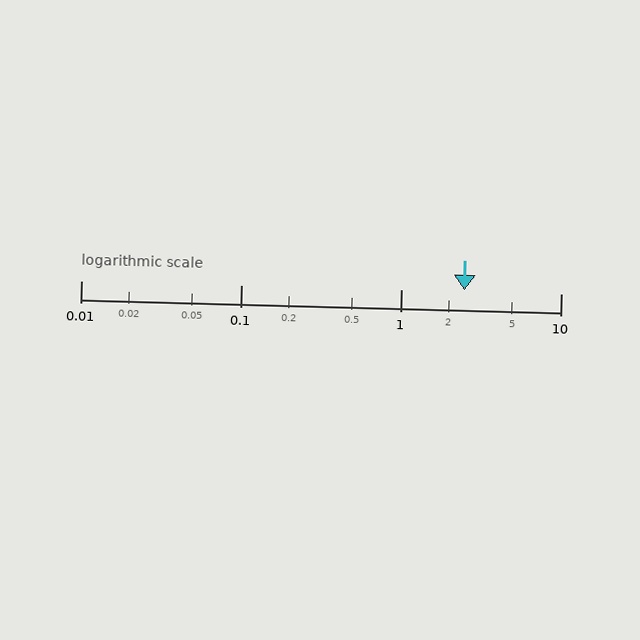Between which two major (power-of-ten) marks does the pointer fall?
The pointer is between 1 and 10.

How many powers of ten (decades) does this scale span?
The scale spans 3 decades, from 0.01 to 10.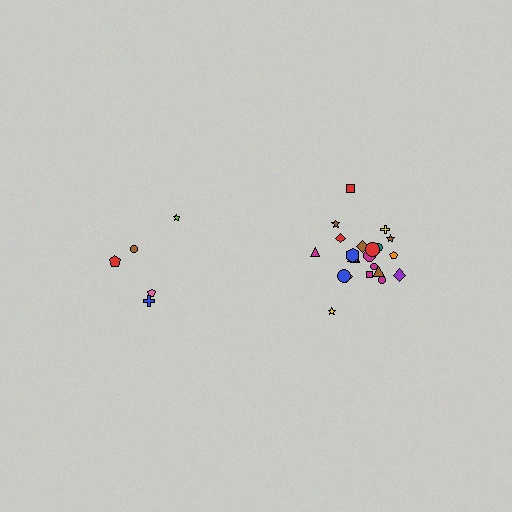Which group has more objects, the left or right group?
The right group.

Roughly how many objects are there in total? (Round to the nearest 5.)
Roughly 30 objects in total.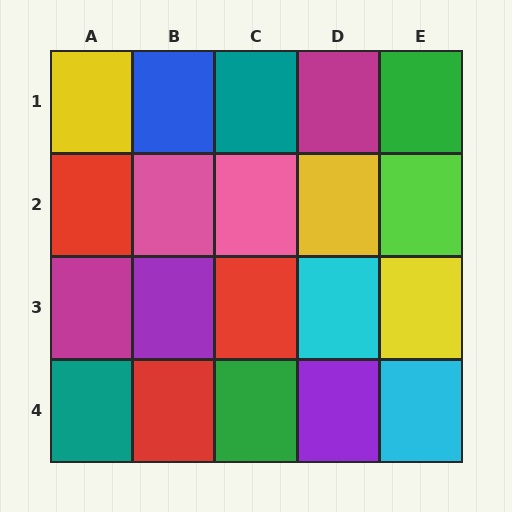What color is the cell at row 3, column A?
Magenta.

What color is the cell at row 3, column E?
Yellow.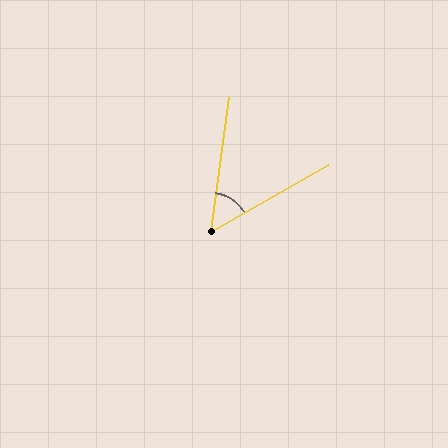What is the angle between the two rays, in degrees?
Approximately 52 degrees.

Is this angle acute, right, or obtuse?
It is acute.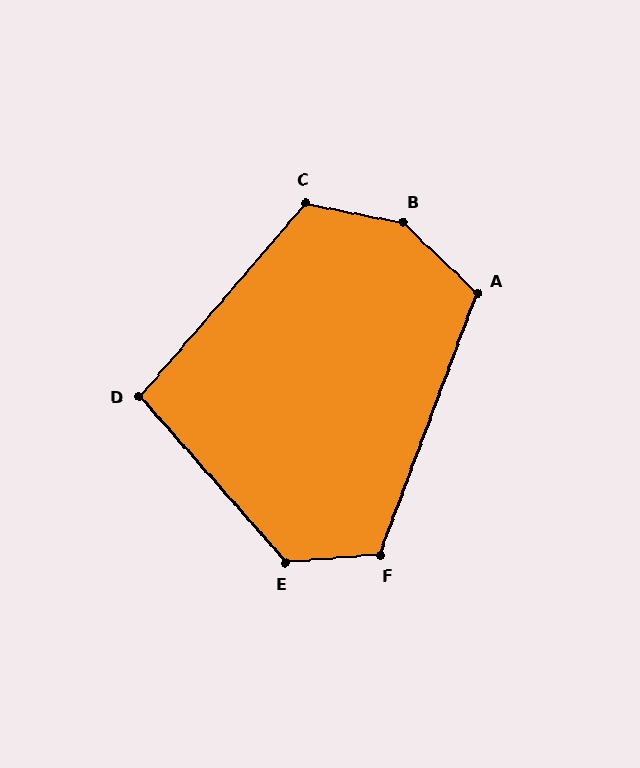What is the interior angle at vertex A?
Approximately 113 degrees (obtuse).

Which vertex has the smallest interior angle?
D, at approximately 98 degrees.